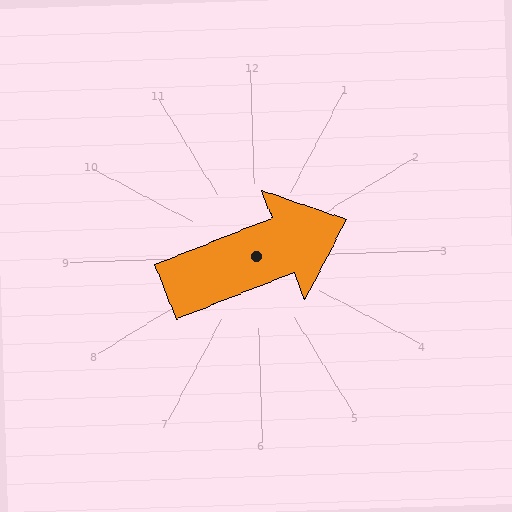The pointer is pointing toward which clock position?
Roughly 2 o'clock.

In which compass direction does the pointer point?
East.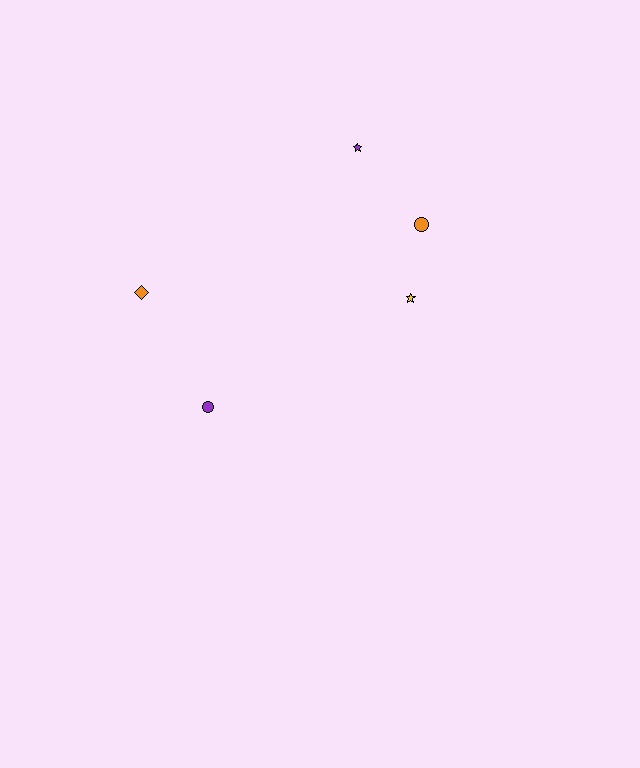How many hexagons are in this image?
There are no hexagons.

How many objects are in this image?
There are 5 objects.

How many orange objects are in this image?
There are 2 orange objects.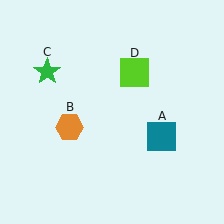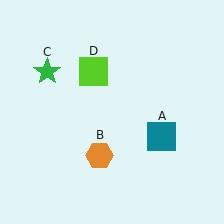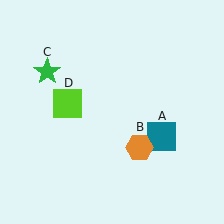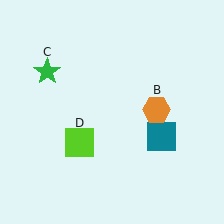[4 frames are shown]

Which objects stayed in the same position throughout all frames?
Teal square (object A) and green star (object C) remained stationary.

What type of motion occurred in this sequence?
The orange hexagon (object B), lime square (object D) rotated counterclockwise around the center of the scene.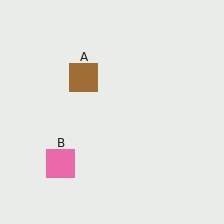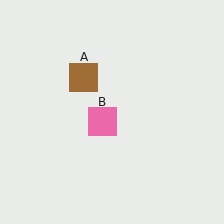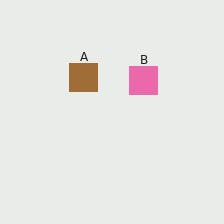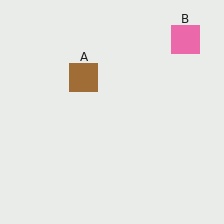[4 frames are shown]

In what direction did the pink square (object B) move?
The pink square (object B) moved up and to the right.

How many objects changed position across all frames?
1 object changed position: pink square (object B).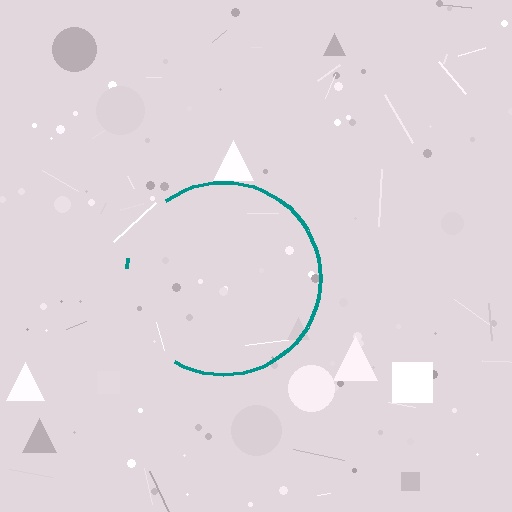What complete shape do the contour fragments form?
The contour fragments form a circle.